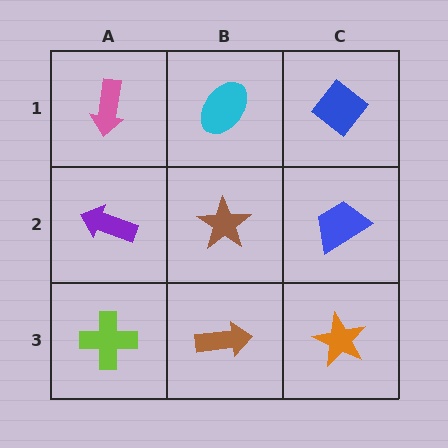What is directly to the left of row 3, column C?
A brown arrow.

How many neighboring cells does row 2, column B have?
4.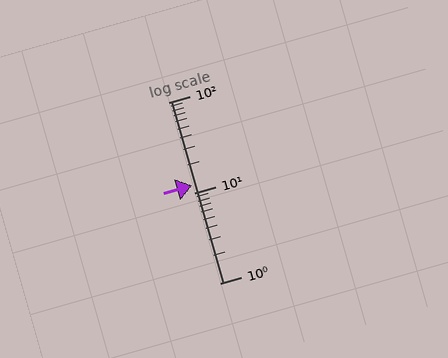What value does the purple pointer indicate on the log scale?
The pointer indicates approximately 12.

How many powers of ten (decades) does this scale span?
The scale spans 2 decades, from 1 to 100.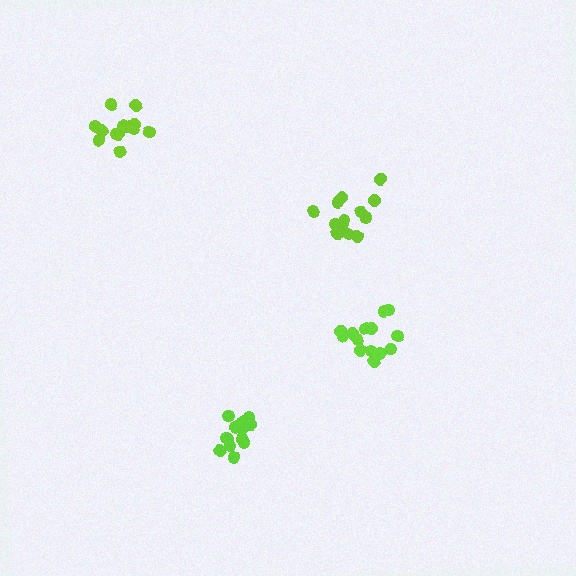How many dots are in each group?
Group 1: 14 dots, Group 2: 14 dots, Group 3: 15 dots, Group 4: 14 dots (57 total).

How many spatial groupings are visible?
There are 4 spatial groupings.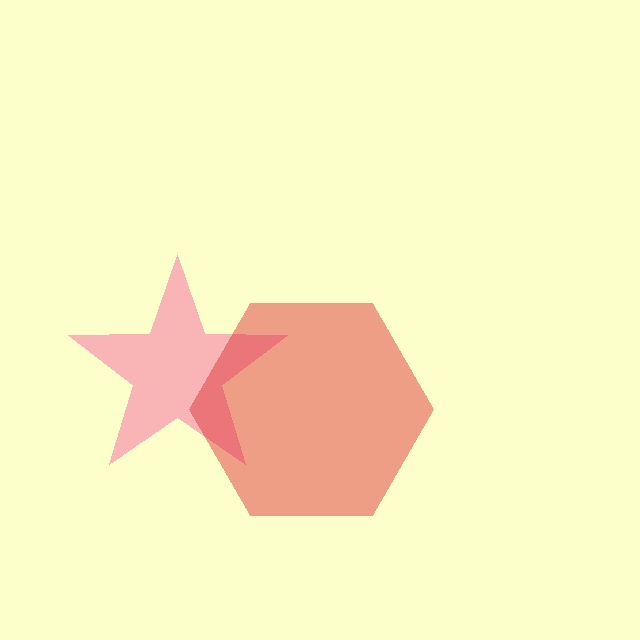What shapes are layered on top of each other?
The layered shapes are: a pink star, a red hexagon.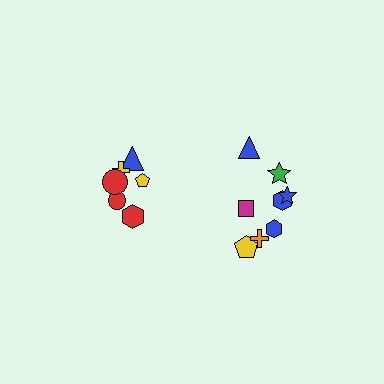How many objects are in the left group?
There are 6 objects.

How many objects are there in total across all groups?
There are 14 objects.